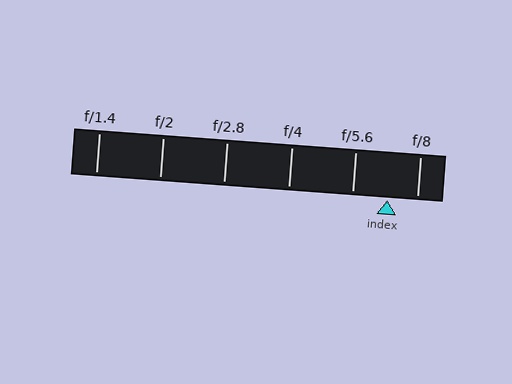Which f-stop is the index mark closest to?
The index mark is closest to f/8.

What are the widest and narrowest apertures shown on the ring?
The widest aperture shown is f/1.4 and the narrowest is f/8.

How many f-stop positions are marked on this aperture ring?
There are 6 f-stop positions marked.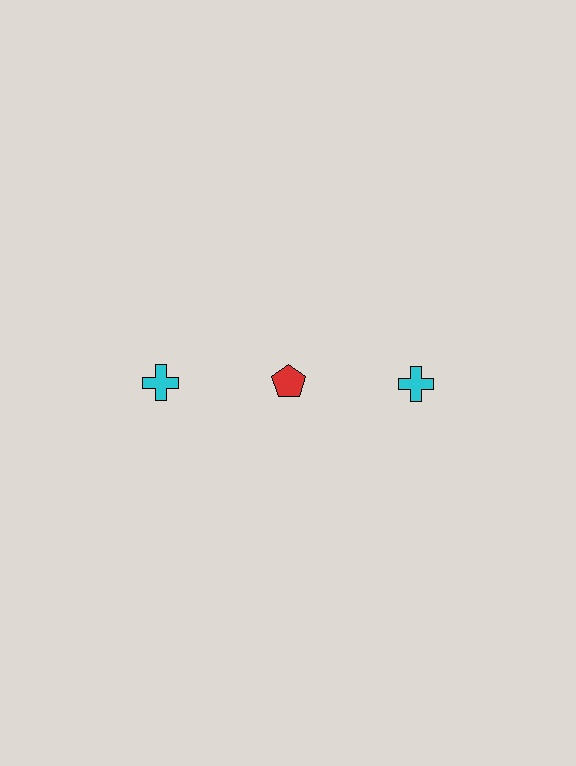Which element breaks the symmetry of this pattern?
The red pentagon in the top row, second from left column breaks the symmetry. All other shapes are cyan crosses.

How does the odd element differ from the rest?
It differs in both color (red instead of cyan) and shape (pentagon instead of cross).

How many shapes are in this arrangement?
There are 3 shapes arranged in a grid pattern.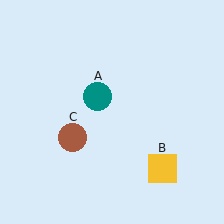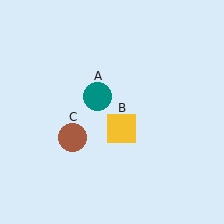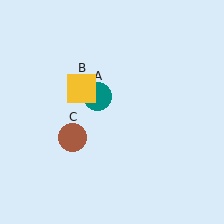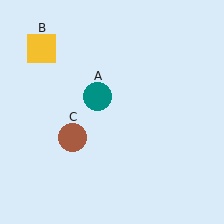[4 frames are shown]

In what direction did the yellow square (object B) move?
The yellow square (object B) moved up and to the left.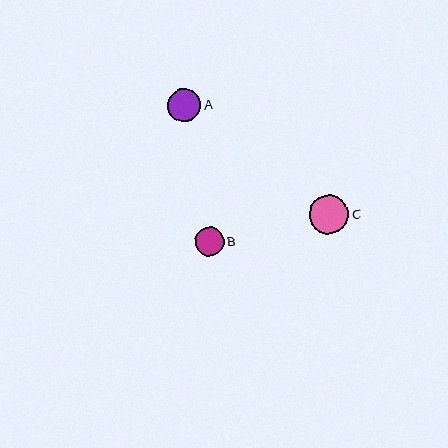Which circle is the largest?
Circle C is the largest with a size of approximately 39 pixels.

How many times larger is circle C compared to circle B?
Circle C is approximately 1.4 times the size of circle B.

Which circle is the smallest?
Circle B is the smallest with a size of approximately 29 pixels.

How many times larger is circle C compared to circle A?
Circle C is approximately 1.2 times the size of circle A.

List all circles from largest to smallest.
From largest to smallest: C, A, B.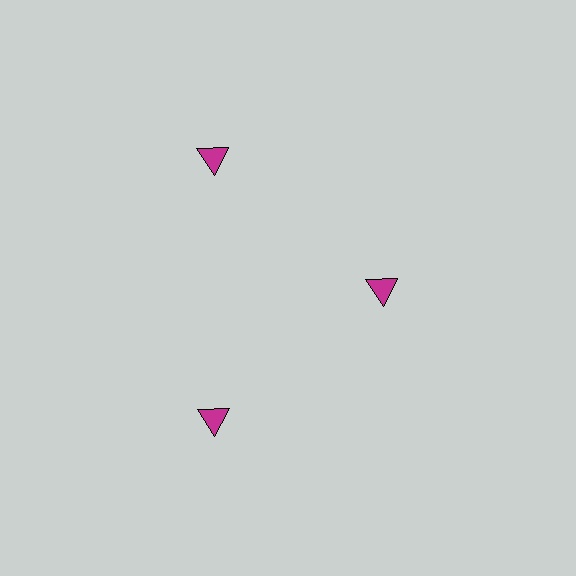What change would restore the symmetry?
The symmetry would be restored by moving it outward, back onto the ring so that all 3 triangles sit at equal angles and equal distance from the center.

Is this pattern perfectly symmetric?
No. The 3 magenta triangles are arranged in a ring, but one element near the 3 o'clock position is pulled inward toward the center, breaking the 3-fold rotational symmetry.